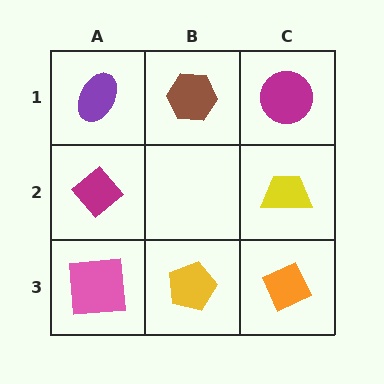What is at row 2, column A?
A magenta diamond.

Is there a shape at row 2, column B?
No, that cell is empty.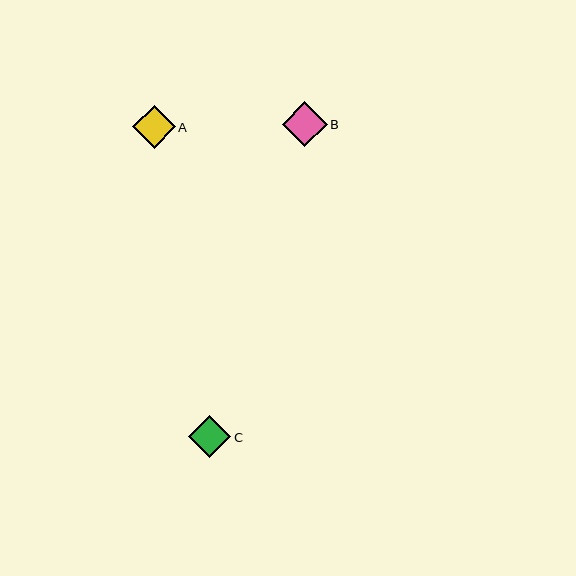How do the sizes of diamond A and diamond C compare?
Diamond A and diamond C are approximately the same size.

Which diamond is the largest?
Diamond B is the largest with a size of approximately 45 pixels.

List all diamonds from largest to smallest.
From largest to smallest: B, A, C.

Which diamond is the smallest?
Diamond C is the smallest with a size of approximately 42 pixels.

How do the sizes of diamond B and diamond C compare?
Diamond B and diamond C are approximately the same size.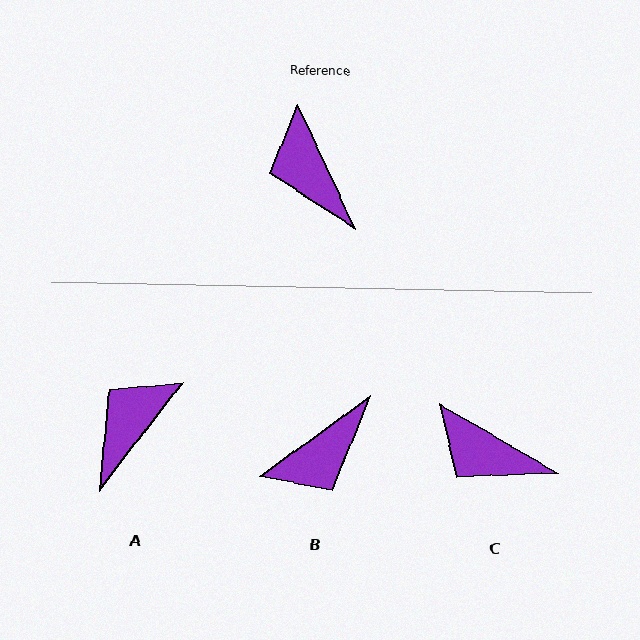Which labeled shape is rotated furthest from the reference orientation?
B, about 102 degrees away.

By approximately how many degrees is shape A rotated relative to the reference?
Approximately 62 degrees clockwise.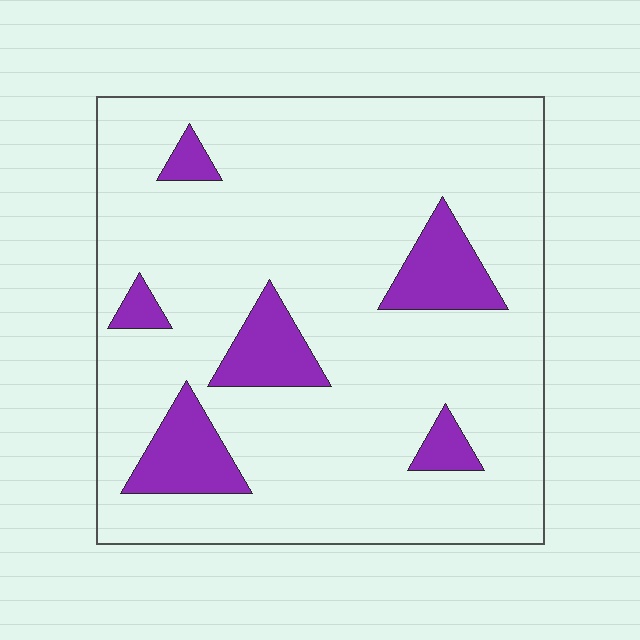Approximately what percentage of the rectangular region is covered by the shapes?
Approximately 15%.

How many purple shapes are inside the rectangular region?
6.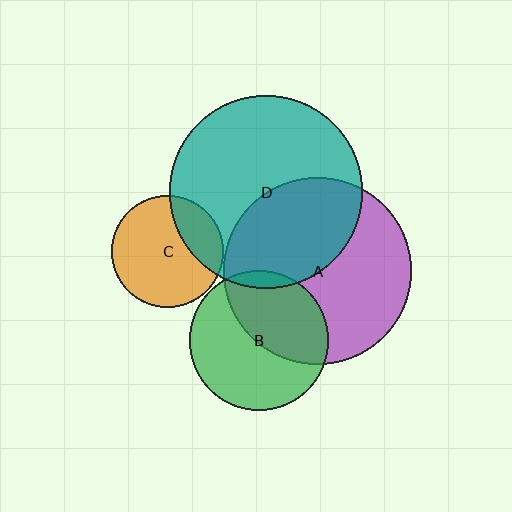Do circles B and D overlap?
Yes.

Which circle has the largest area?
Circle D (teal).